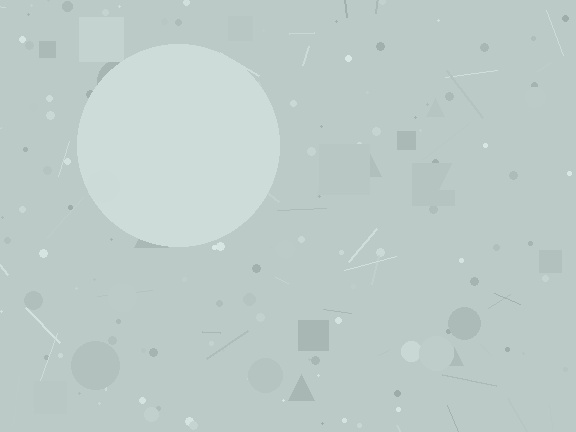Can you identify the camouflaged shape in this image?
The camouflaged shape is a circle.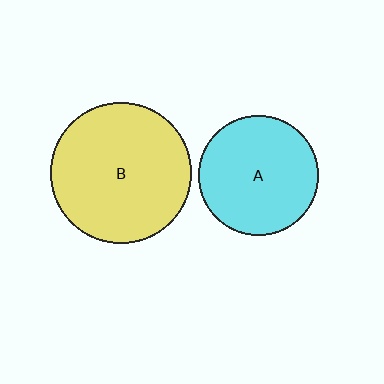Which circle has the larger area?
Circle B (yellow).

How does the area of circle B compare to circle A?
Approximately 1.4 times.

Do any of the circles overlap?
No, none of the circles overlap.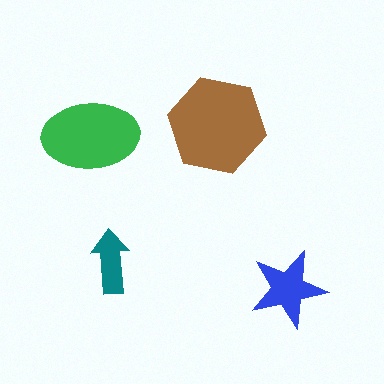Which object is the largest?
The brown hexagon.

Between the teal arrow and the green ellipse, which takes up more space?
The green ellipse.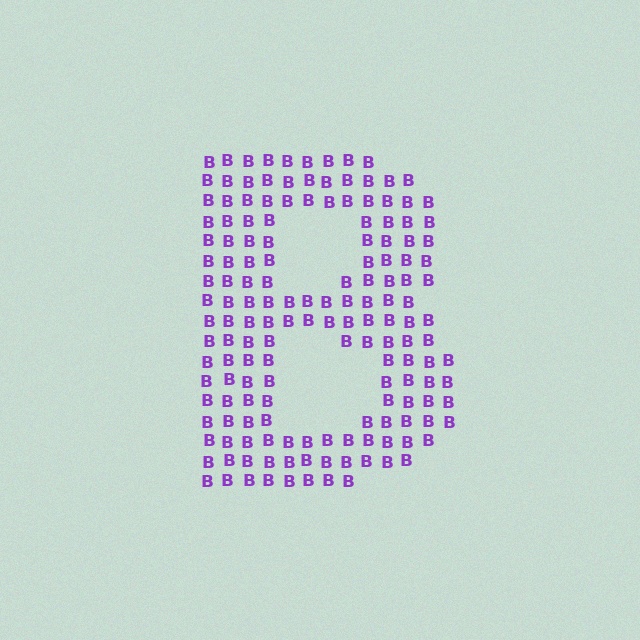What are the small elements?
The small elements are letter B's.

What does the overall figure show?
The overall figure shows the letter B.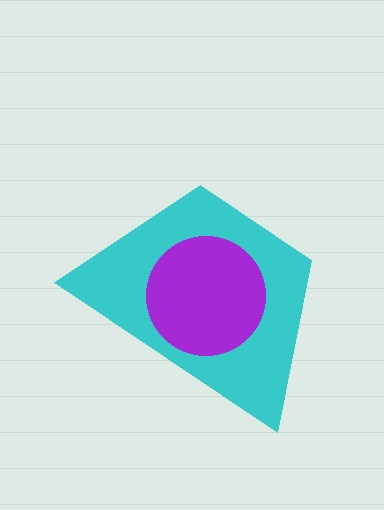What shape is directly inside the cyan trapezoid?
The purple circle.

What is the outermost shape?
The cyan trapezoid.